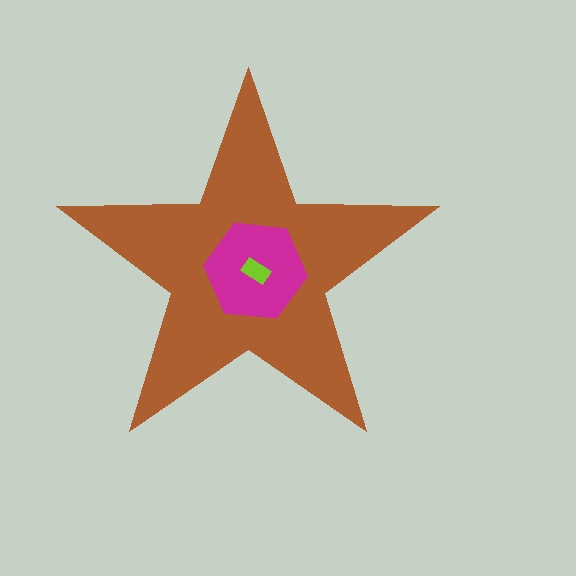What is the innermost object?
The lime rectangle.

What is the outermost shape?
The brown star.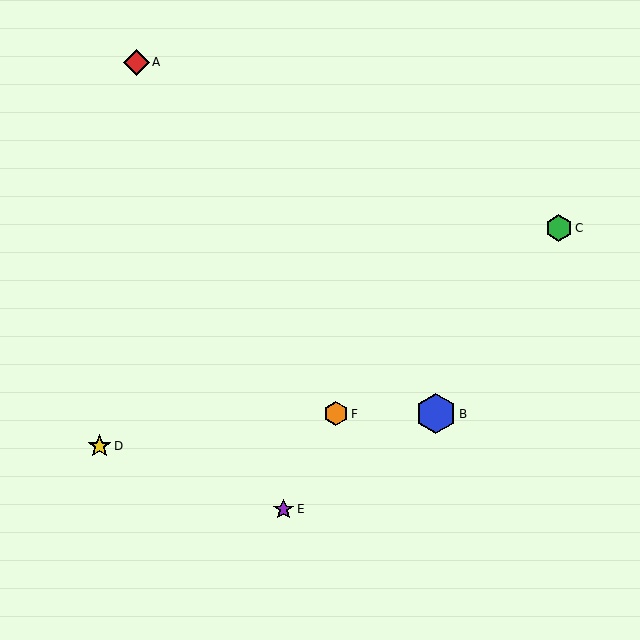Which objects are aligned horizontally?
Objects B, F are aligned horizontally.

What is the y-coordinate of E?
Object E is at y≈509.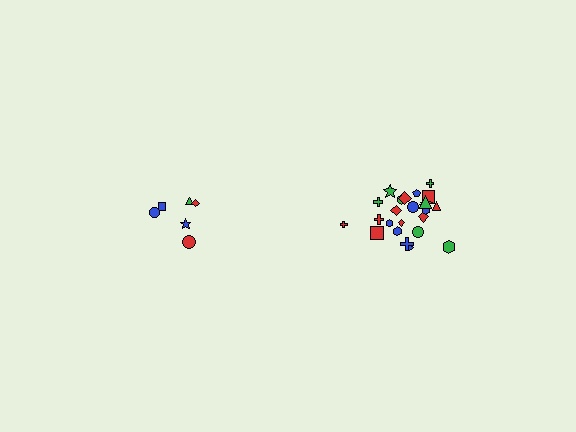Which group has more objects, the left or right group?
The right group.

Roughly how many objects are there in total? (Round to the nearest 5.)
Roughly 30 objects in total.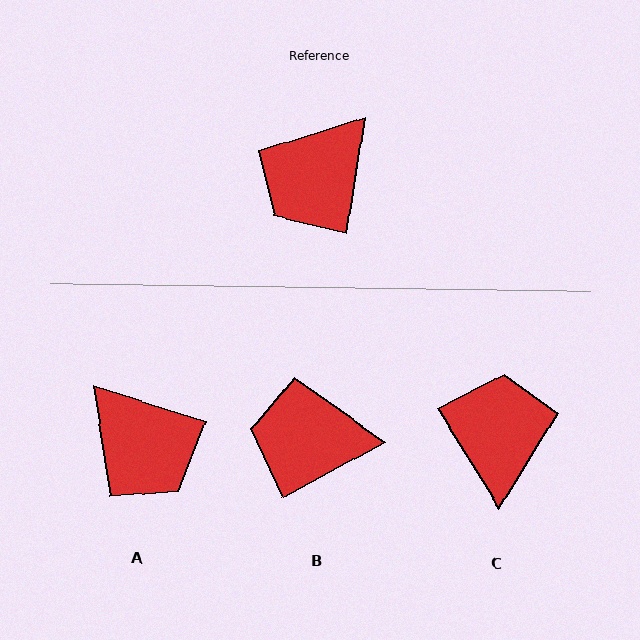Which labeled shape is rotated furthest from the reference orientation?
C, about 139 degrees away.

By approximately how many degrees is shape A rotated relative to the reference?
Approximately 81 degrees counter-clockwise.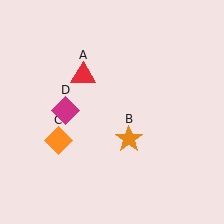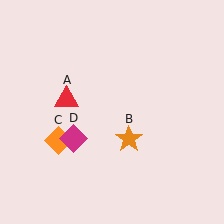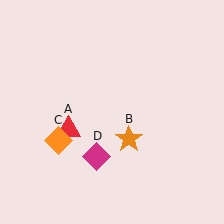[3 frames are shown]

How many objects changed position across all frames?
2 objects changed position: red triangle (object A), magenta diamond (object D).